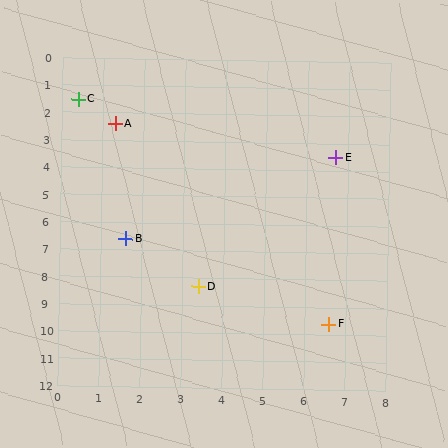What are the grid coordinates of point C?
Point C is at approximately (0.4, 1.5).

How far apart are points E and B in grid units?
Points E and B are about 6.0 grid units apart.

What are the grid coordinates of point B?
Point B is at approximately (1.6, 6.6).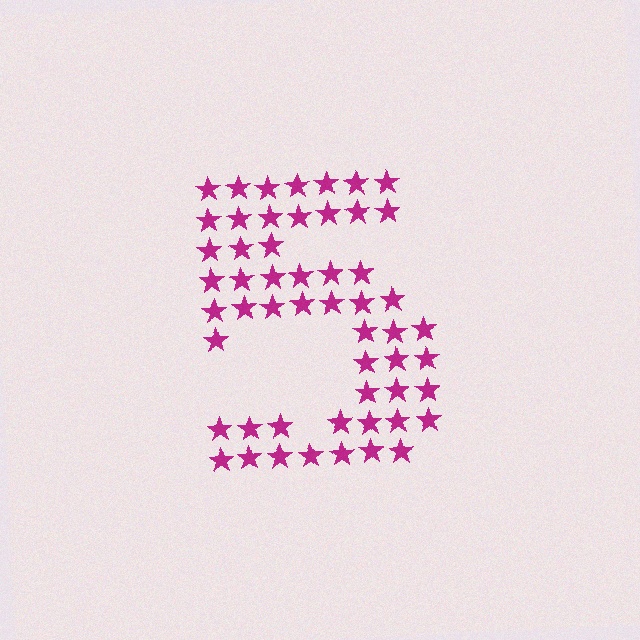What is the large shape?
The large shape is the digit 5.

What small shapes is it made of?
It is made of small stars.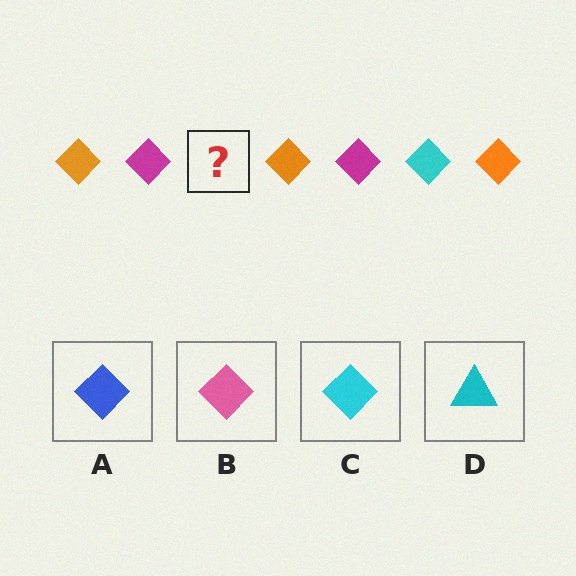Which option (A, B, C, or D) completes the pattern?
C.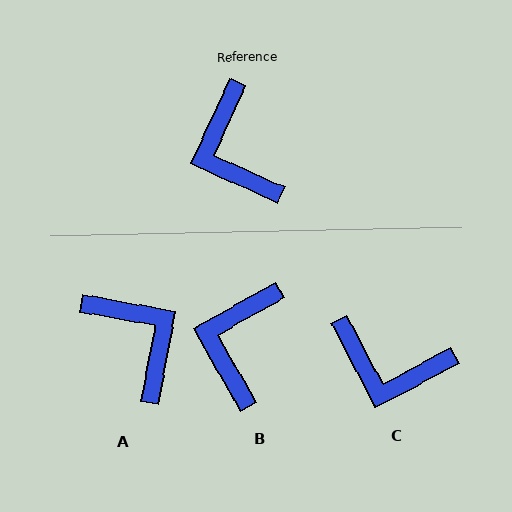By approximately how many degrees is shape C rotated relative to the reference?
Approximately 52 degrees counter-clockwise.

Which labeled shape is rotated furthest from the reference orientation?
A, about 166 degrees away.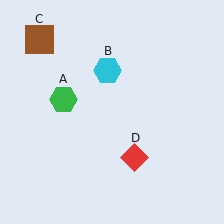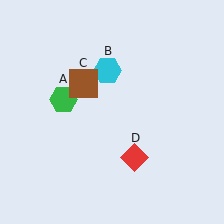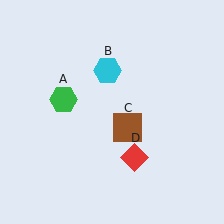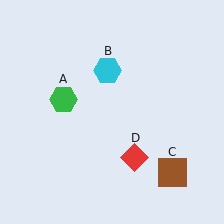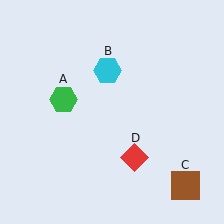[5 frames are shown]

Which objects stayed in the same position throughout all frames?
Green hexagon (object A) and cyan hexagon (object B) and red diamond (object D) remained stationary.